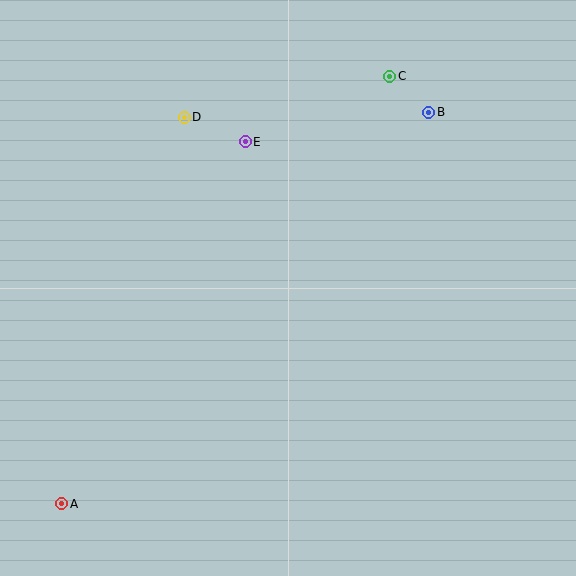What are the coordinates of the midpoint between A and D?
The midpoint between A and D is at (123, 310).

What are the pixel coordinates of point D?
Point D is at (184, 117).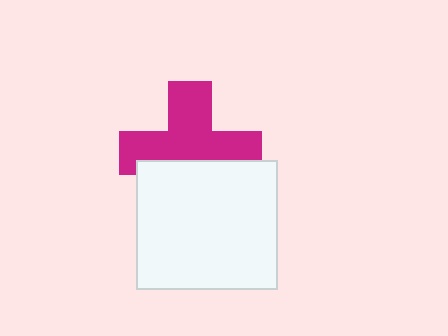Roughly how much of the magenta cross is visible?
About half of it is visible (roughly 61%).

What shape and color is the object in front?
The object in front is a white rectangle.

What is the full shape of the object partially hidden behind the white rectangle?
The partially hidden object is a magenta cross.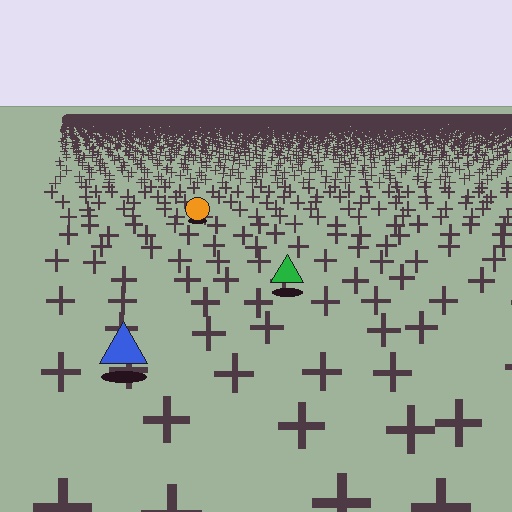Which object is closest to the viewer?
The blue triangle is closest. The texture marks near it are larger and more spread out.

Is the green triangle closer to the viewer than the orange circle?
Yes. The green triangle is closer — you can tell from the texture gradient: the ground texture is coarser near it.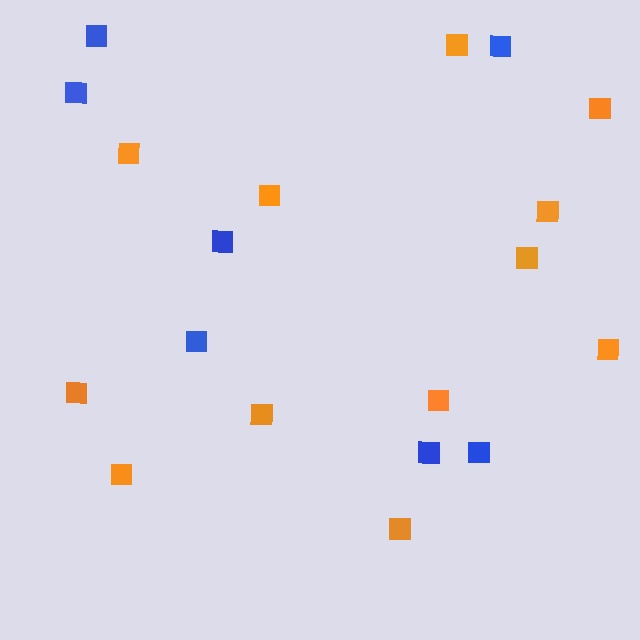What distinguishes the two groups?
There are 2 groups: one group of blue squares (7) and one group of orange squares (12).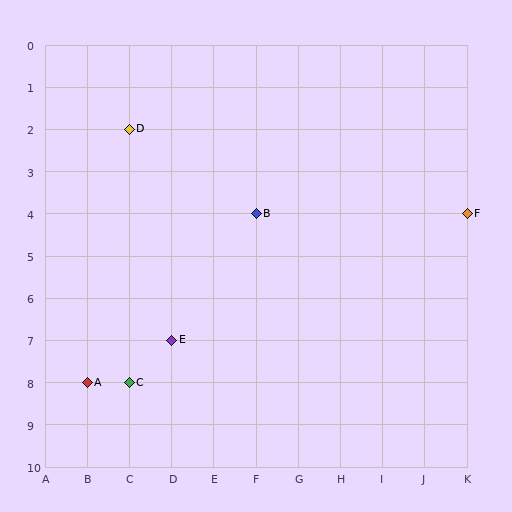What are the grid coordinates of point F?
Point F is at grid coordinates (K, 4).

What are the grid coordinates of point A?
Point A is at grid coordinates (B, 8).